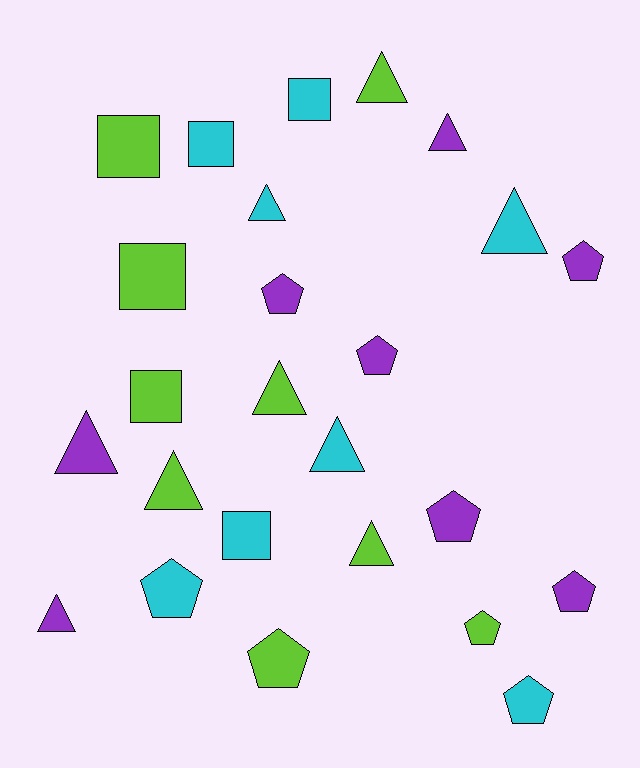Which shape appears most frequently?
Triangle, with 10 objects.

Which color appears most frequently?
Lime, with 9 objects.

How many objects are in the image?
There are 25 objects.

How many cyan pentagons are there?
There are 2 cyan pentagons.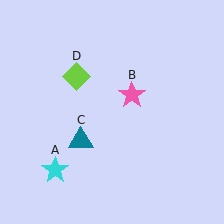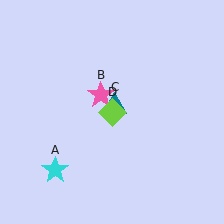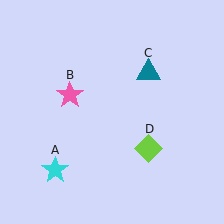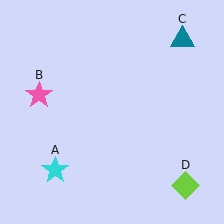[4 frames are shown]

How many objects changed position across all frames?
3 objects changed position: pink star (object B), teal triangle (object C), lime diamond (object D).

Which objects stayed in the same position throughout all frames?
Cyan star (object A) remained stationary.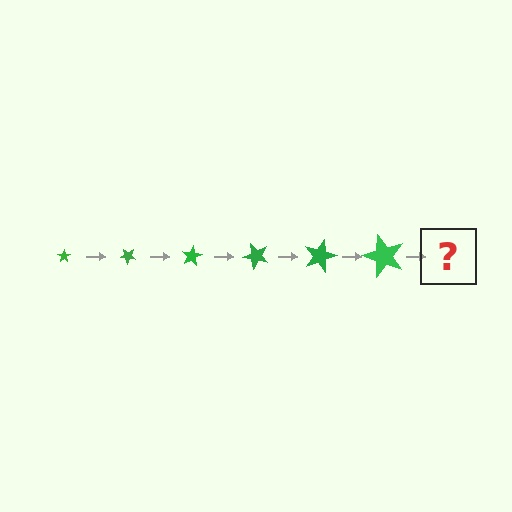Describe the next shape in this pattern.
It should be a star, larger than the previous one and rotated 240 degrees from the start.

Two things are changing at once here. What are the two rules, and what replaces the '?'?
The two rules are that the star grows larger each step and it rotates 40 degrees each step. The '?' should be a star, larger than the previous one and rotated 240 degrees from the start.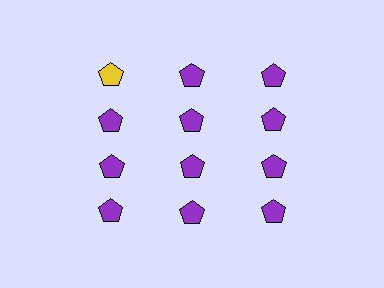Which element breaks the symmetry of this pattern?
The yellow pentagon in the top row, leftmost column breaks the symmetry. All other shapes are purple pentagons.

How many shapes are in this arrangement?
There are 12 shapes arranged in a grid pattern.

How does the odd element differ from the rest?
It has a different color: yellow instead of purple.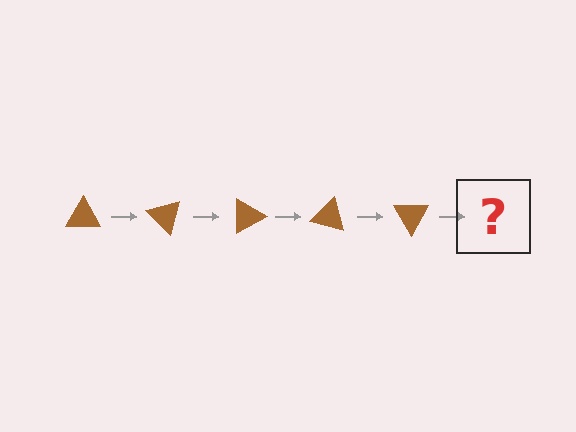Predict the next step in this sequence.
The next step is a brown triangle rotated 225 degrees.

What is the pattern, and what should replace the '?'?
The pattern is that the triangle rotates 45 degrees each step. The '?' should be a brown triangle rotated 225 degrees.